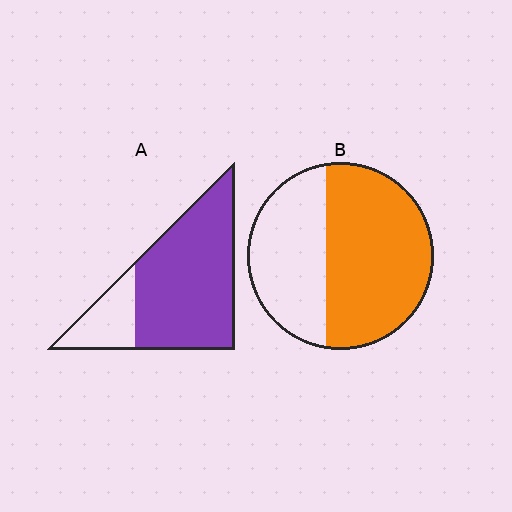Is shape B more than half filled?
Yes.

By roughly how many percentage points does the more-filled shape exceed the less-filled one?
By roughly 20 percentage points (A over B).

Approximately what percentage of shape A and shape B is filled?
A is approximately 80% and B is approximately 60%.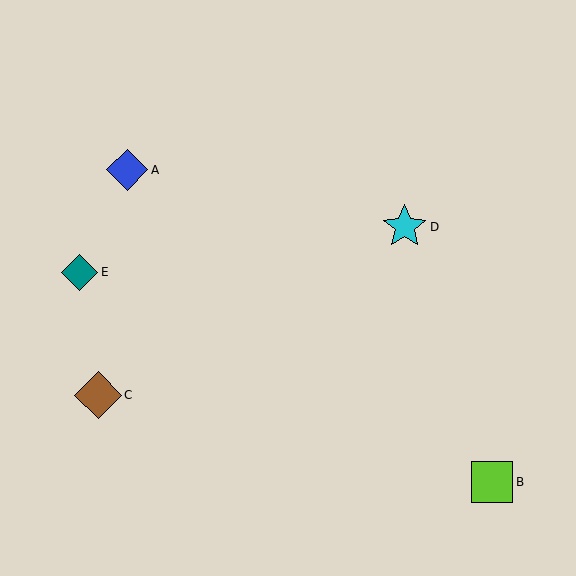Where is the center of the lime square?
The center of the lime square is at (492, 482).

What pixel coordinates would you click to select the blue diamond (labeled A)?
Click at (127, 170) to select the blue diamond A.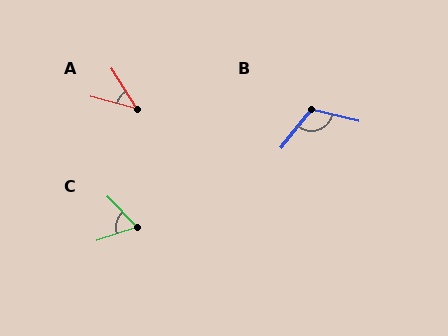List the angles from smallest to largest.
A (43°), C (64°), B (115°).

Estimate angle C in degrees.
Approximately 64 degrees.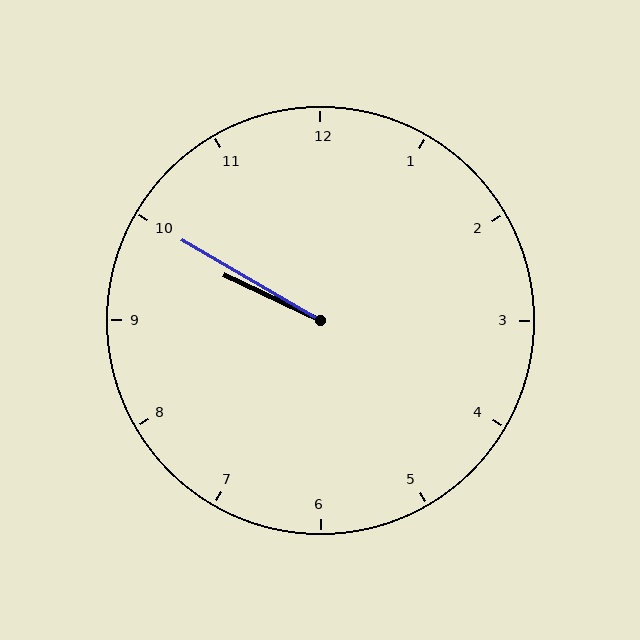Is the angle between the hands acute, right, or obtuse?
It is acute.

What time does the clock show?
9:50.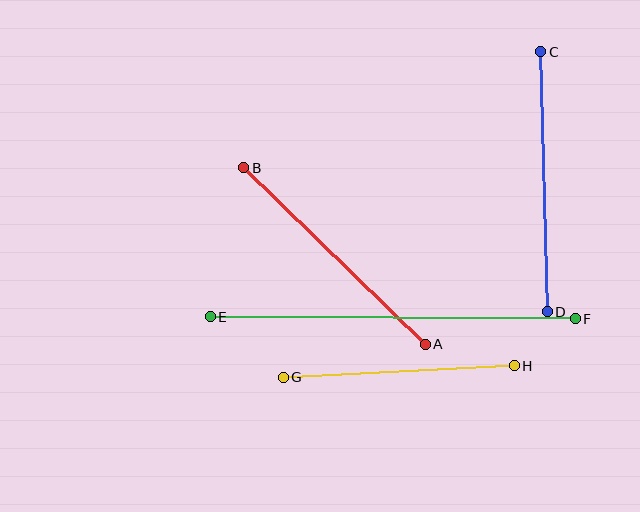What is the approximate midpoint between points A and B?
The midpoint is at approximately (335, 256) pixels.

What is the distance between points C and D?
The distance is approximately 260 pixels.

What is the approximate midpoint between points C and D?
The midpoint is at approximately (544, 181) pixels.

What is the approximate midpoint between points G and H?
The midpoint is at approximately (399, 372) pixels.